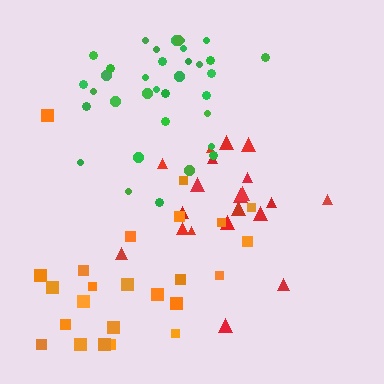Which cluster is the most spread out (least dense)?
Orange.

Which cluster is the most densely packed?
Green.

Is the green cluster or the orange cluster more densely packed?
Green.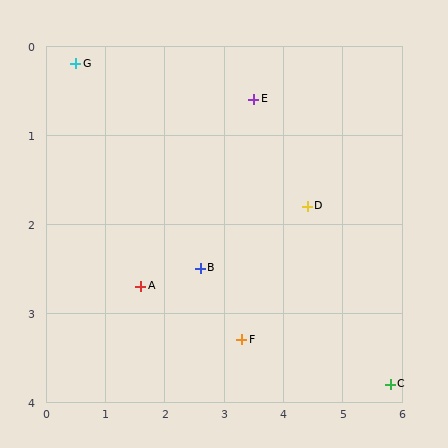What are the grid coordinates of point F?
Point F is at approximately (3.3, 3.3).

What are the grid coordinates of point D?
Point D is at approximately (4.4, 1.8).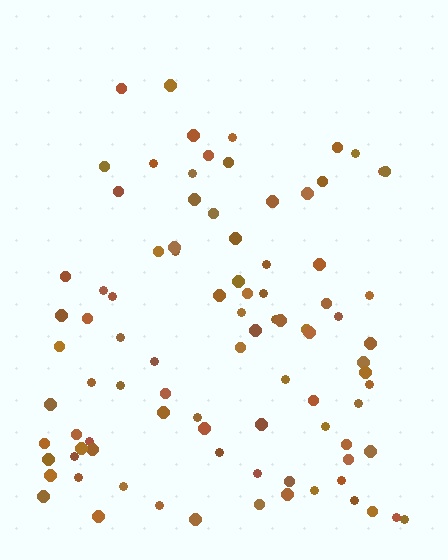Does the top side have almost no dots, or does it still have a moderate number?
Still a moderate number, just noticeably fewer than the bottom.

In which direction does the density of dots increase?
From top to bottom, with the bottom side densest.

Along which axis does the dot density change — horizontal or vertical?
Vertical.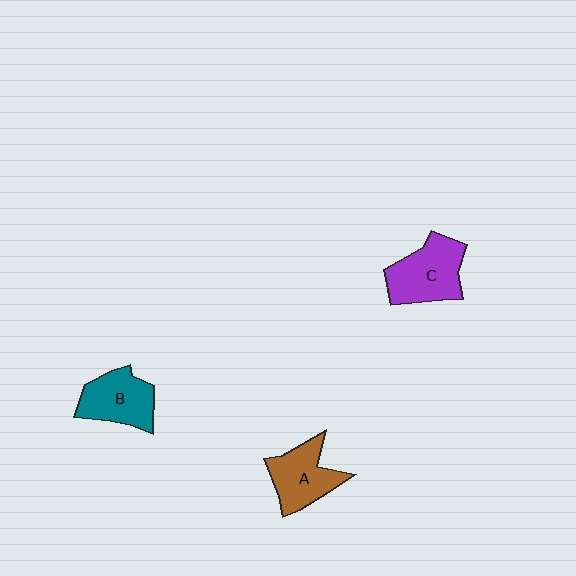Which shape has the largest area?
Shape C (purple).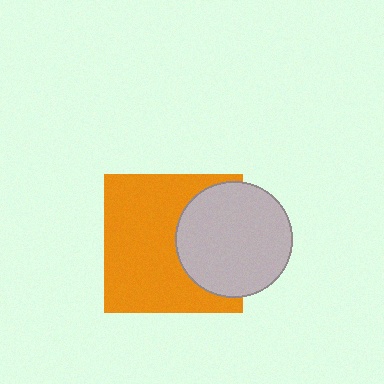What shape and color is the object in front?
The object in front is a light gray circle.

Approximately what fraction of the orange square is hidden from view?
Roughly 33% of the orange square is hidden behind the light gray circle.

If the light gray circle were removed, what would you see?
You would see the complete orange square.